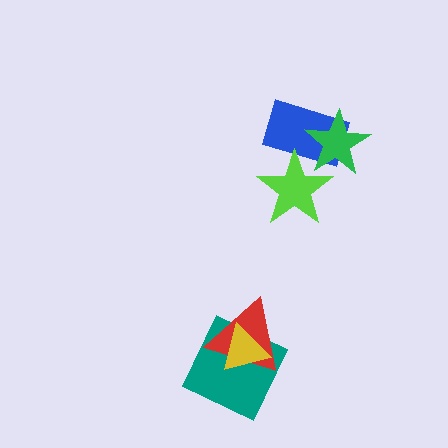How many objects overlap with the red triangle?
2 objects overlap with the red triangle.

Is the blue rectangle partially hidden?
Yes, it is partially covered by another shape.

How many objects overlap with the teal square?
2 objects overlap with the teal square.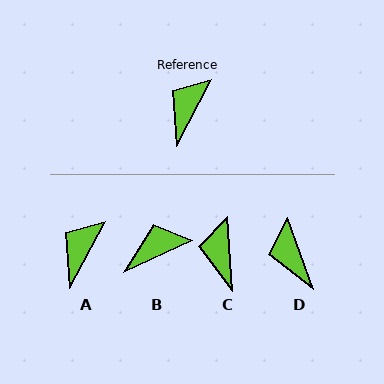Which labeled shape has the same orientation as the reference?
A.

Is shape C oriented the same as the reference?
No, it is off by about 32 degrees.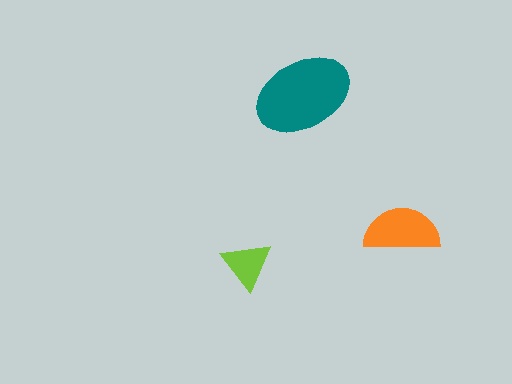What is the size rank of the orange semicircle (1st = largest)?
2nd.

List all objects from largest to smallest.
The teal ellipse, the orange semicircle, the lime triangle.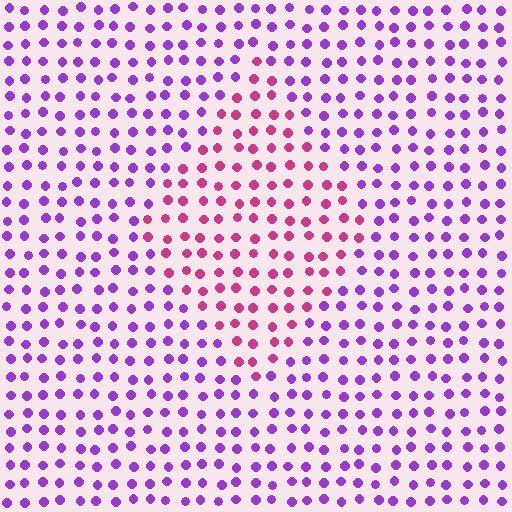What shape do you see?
I see a diamond.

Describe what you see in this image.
The image is filled with small purple elements in a uniform arrangement. A diamond-shaped region is visible where the elements are tinted to a slightly different hue, forming a subtle color boundary.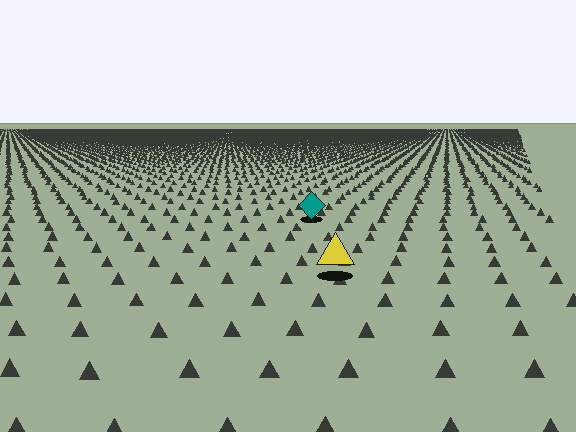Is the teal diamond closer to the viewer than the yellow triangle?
No. The yellow triangle is closer — you can tell from the texture gradient: the ground texture is coarser near it.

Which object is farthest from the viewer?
The teal diamond is farthest from the viewer. It appears smaller and the ground texture around it is denser.